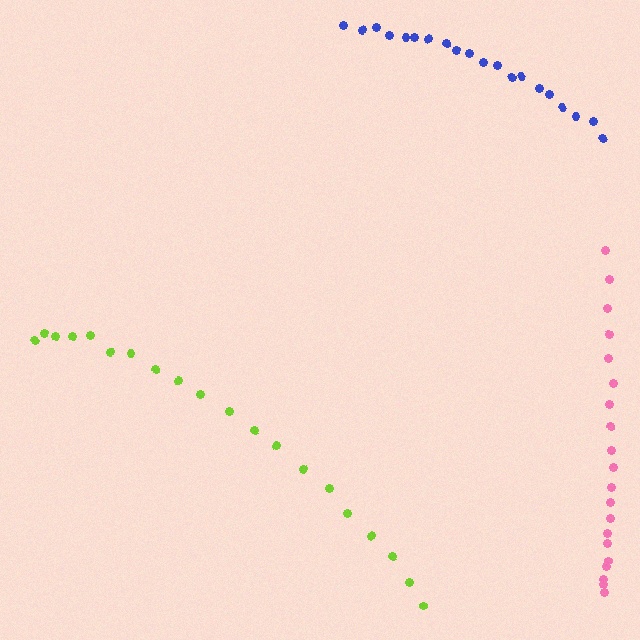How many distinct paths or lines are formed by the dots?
There are 3 distinct paths.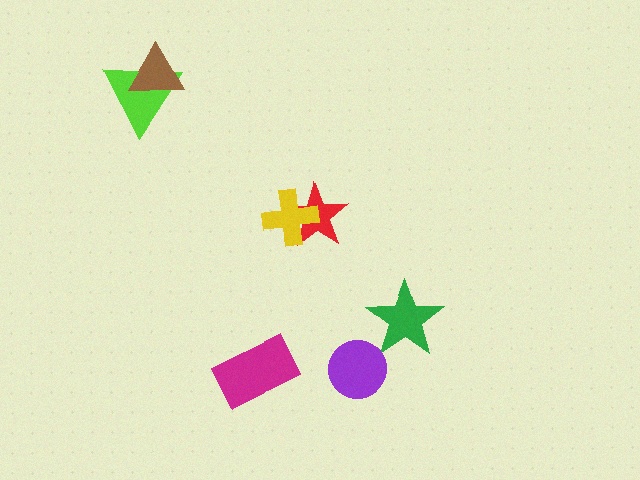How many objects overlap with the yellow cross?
1 object overlaps with the yellow cross.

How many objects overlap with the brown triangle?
1 object overlaps with the brown triangle.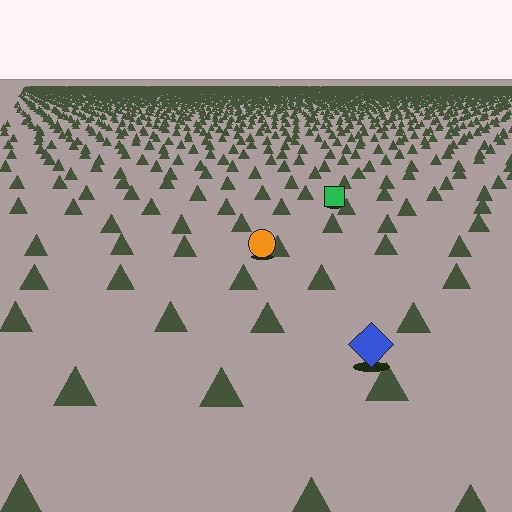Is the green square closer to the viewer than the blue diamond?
No. The blue diamond is closer — you can tell from the texture gradient: the ground texture is coarser near it.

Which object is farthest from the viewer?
The green square is farthest from the viewer. It appears smaller and the ground texture around it is denser.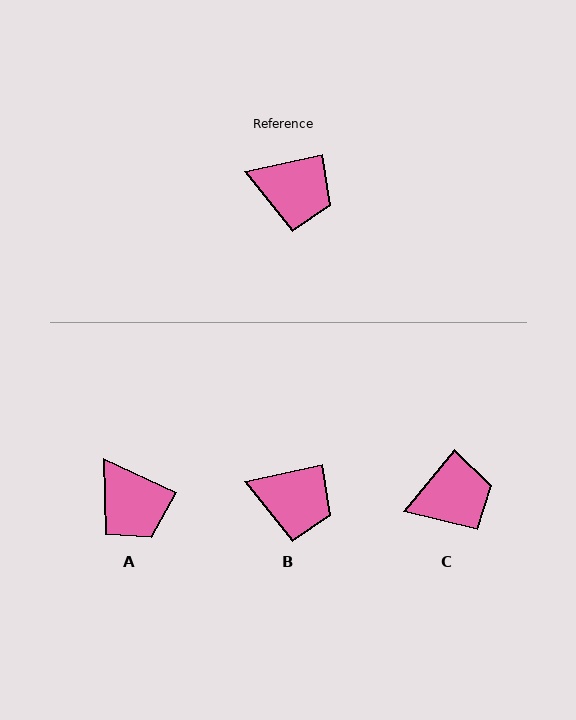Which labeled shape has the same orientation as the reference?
B.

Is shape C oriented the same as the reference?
No, it is off by about 37 degrees.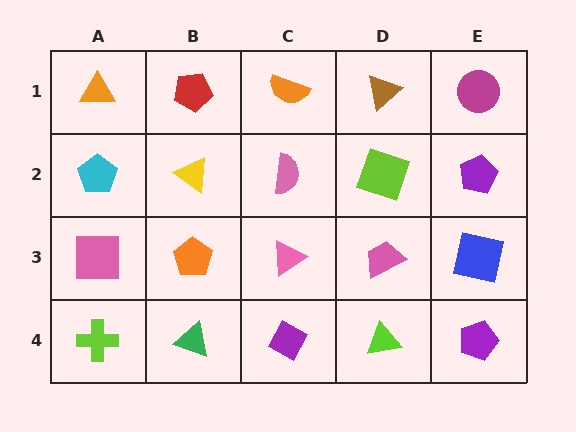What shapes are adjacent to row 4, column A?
A pink square (row 3, column A), a green triangle (row 4, column B).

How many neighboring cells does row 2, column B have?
4.